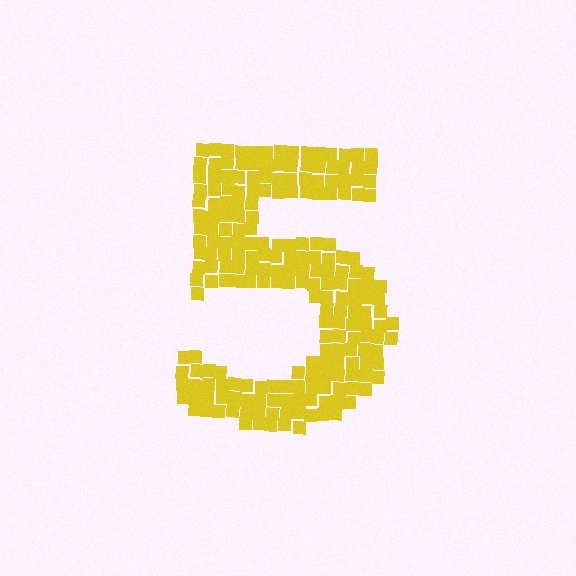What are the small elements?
The small elements are squares.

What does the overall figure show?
The overall figure shows the digit 5.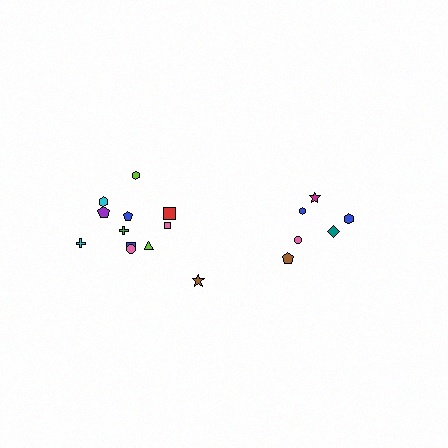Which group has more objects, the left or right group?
The left group.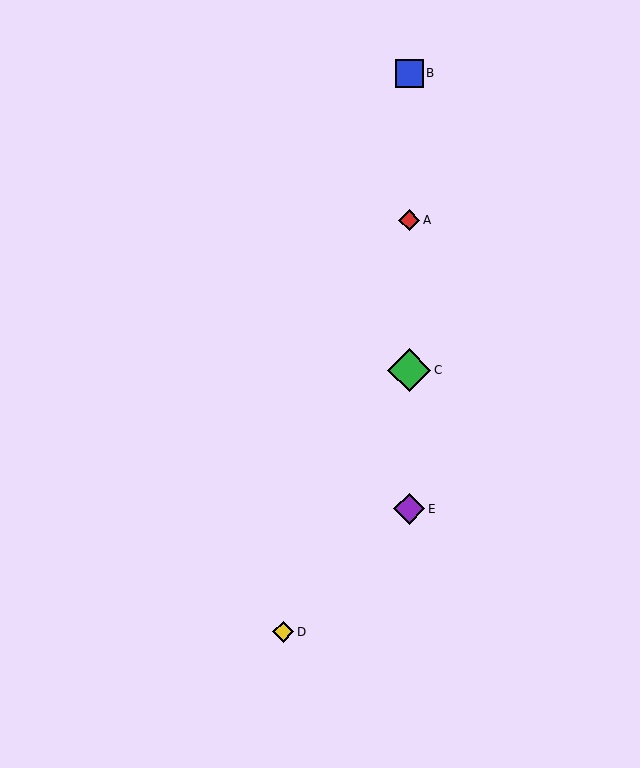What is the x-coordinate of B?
Object B is at x≈409.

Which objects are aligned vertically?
Objects A, B, C, E are aligned vertically.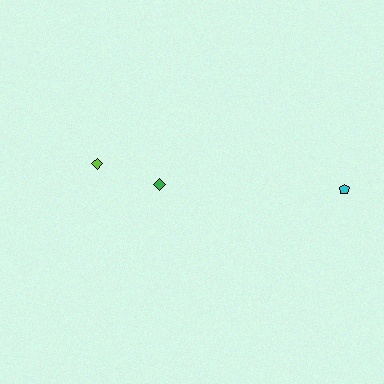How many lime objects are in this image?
There is 1 lime object.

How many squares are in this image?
There are no squares.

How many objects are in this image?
There are 3 objects.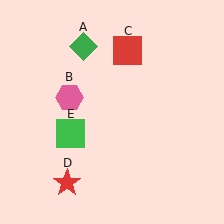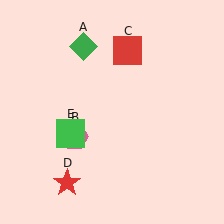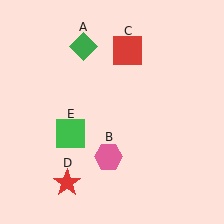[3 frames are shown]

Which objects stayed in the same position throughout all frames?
Green diamond (object A) and red square (object C) and red star (object D) and green square (object E) remained stationary.